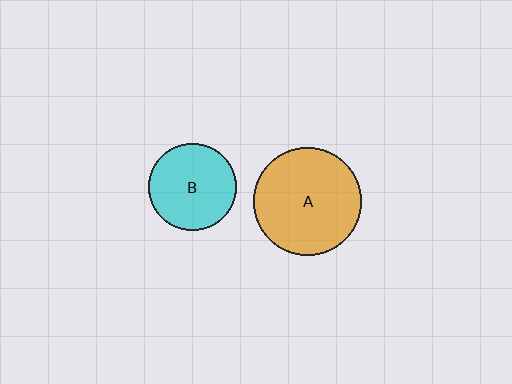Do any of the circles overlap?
No, none of the circles overlap.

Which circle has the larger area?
Circle A (orange).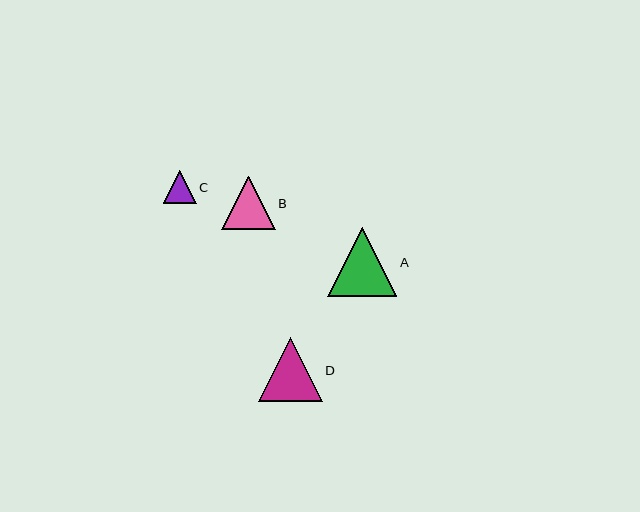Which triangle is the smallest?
Triangle C is the smallest with a size of approximately 33 pixels.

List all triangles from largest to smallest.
From largest to smallest: A, D, B, C.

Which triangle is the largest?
Triangle A is the largest with a size of approximately 69 pixels.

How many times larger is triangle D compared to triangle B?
Triangle D is approximately 1.2 times the size of triangle B.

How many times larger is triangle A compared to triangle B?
Triangle A is approximately 1.3 times the size of triangle B.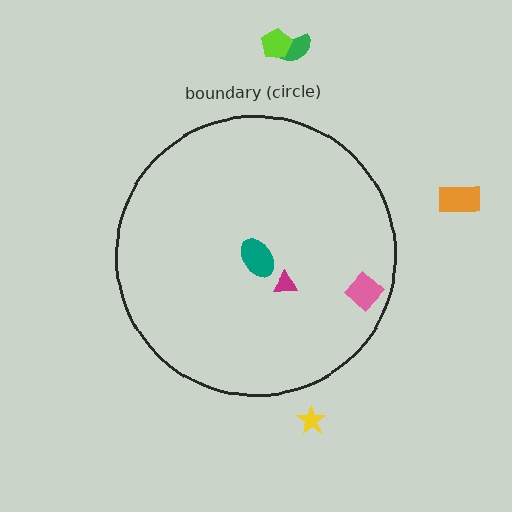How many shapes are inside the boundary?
3 inside, 4 outside.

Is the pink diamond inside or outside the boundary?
Inside.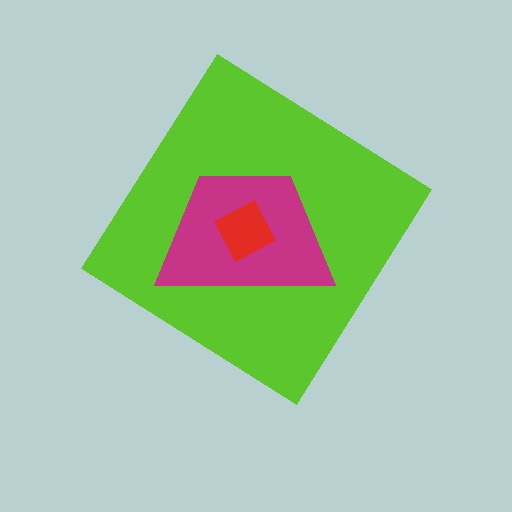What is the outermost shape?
The lime diamond.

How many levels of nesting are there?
3.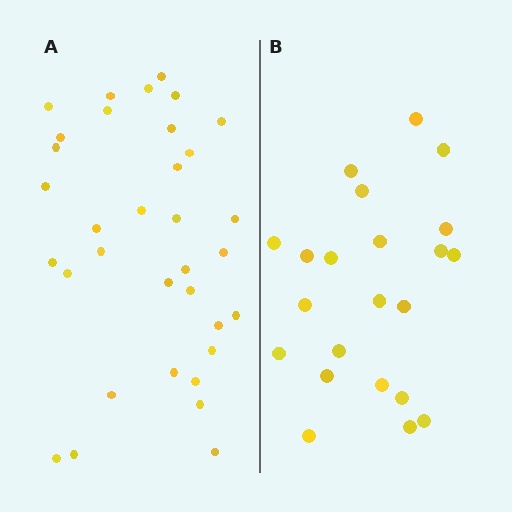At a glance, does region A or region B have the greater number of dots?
Region A (the left region) has more dots.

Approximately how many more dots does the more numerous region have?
Region A has roughly 12 or so more dots than region B.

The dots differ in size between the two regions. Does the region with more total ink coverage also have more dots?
No. Region B has more total ink coverage because its dots are larger, but region A actually contains more individual dots. Total area can be misleading — the number of items is what matters here.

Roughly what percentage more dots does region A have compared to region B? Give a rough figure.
About 55% more.